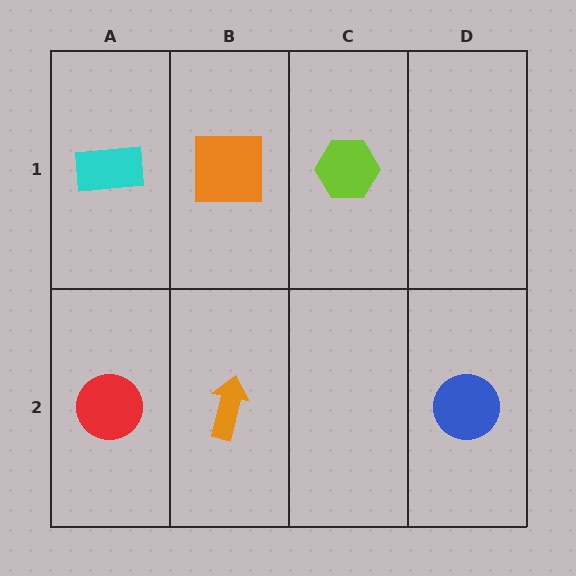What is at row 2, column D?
A blue circle.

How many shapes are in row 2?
3 shapes.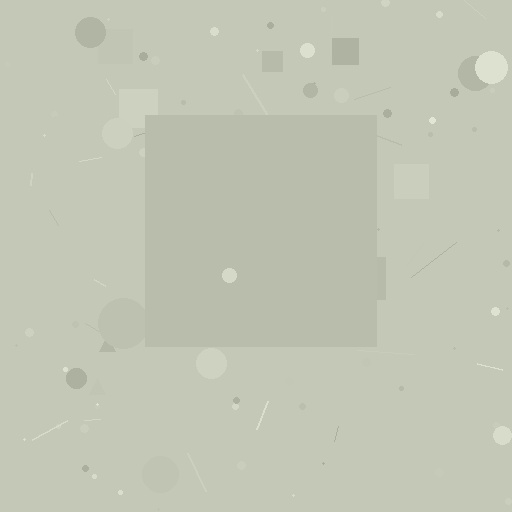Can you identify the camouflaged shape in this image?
The camouflaged shape is a square.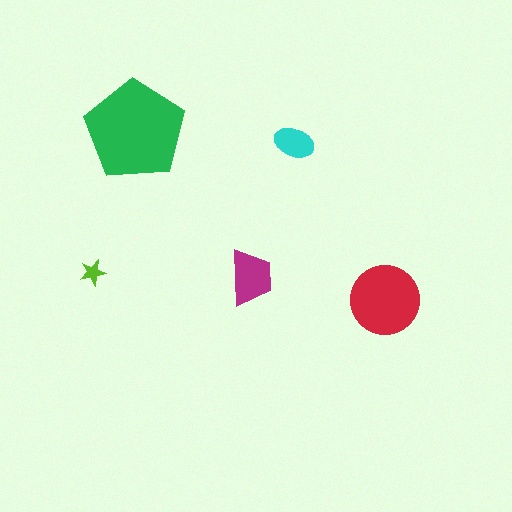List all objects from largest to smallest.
The green pentagon, the red circle, the magenta trapezoid, the cyan ellipse, the lime star.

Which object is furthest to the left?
The lime star is leftmost.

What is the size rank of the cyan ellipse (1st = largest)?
4th.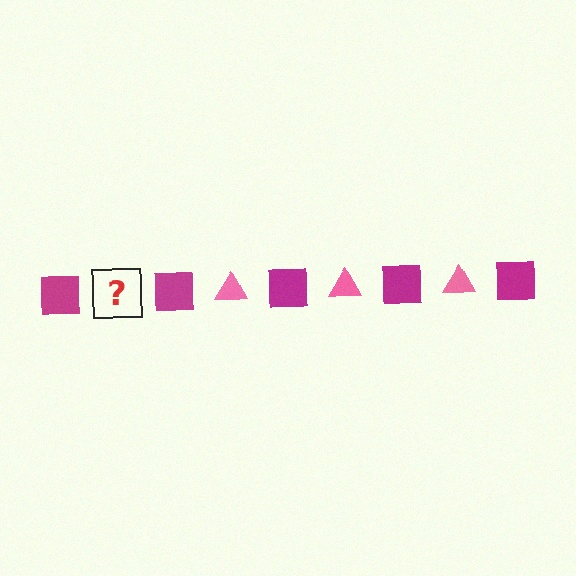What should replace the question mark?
The question mark should be replaced with a pink triangle.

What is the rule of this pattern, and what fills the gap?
The rule is that the pattern alternates between magenta square and pink triangle. The gap should be filled with a pink triangle.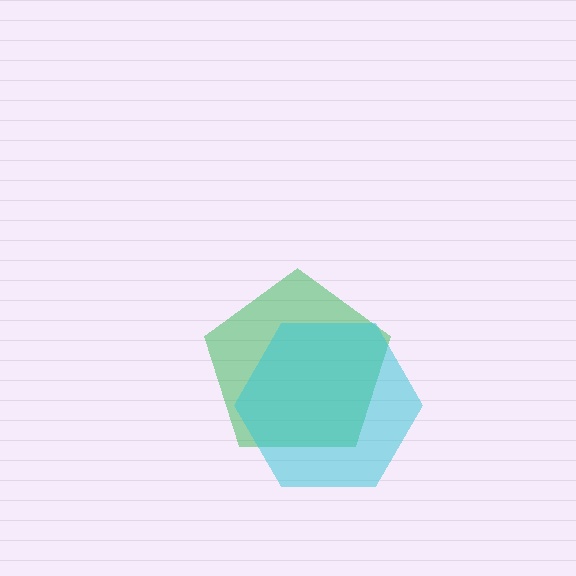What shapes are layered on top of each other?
The layered shapes are: a green pentagon, a cyan hexagon.